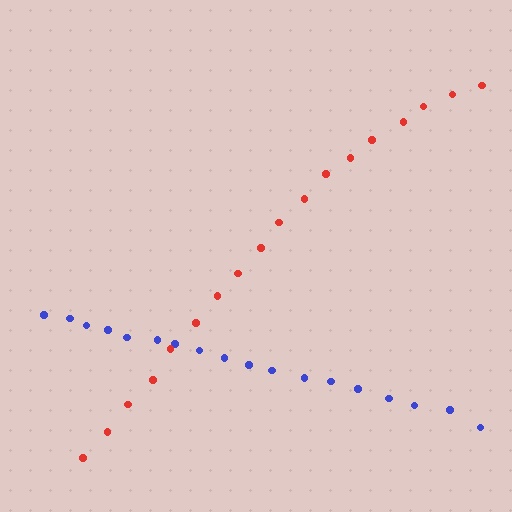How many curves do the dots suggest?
There are 2 distinct paths.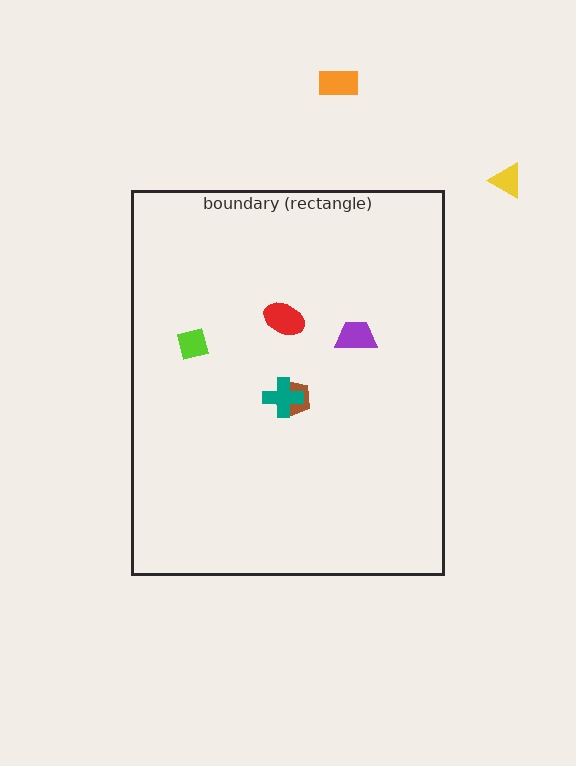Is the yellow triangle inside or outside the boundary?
Outside.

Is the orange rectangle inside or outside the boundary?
Outside.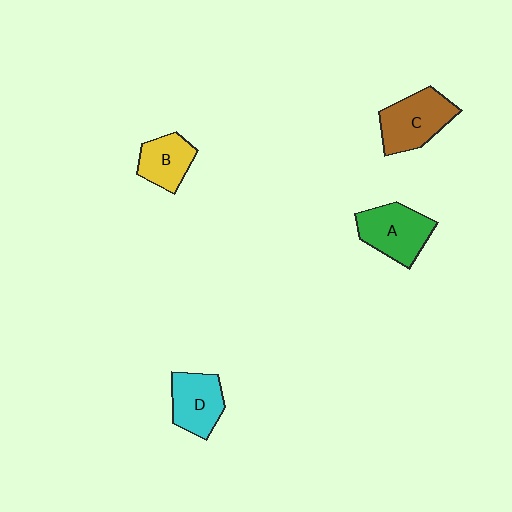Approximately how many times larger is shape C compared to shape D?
Approximately 1.2 times.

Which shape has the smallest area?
Shape B (yellow).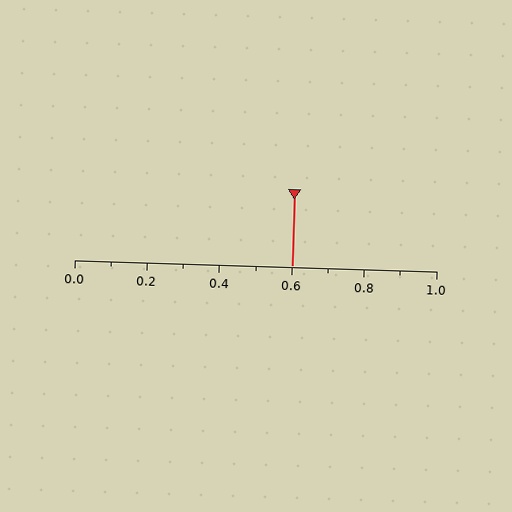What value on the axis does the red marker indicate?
The marker indicates approximately 0.6.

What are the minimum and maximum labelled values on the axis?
The axis runs from 0.0 to 1.0.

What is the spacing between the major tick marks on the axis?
The major ticks are spaced 0.2 apart.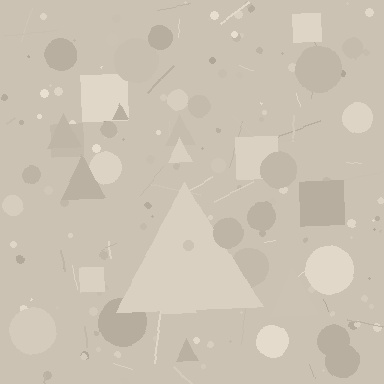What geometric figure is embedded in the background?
A triangle is embedded in the background.